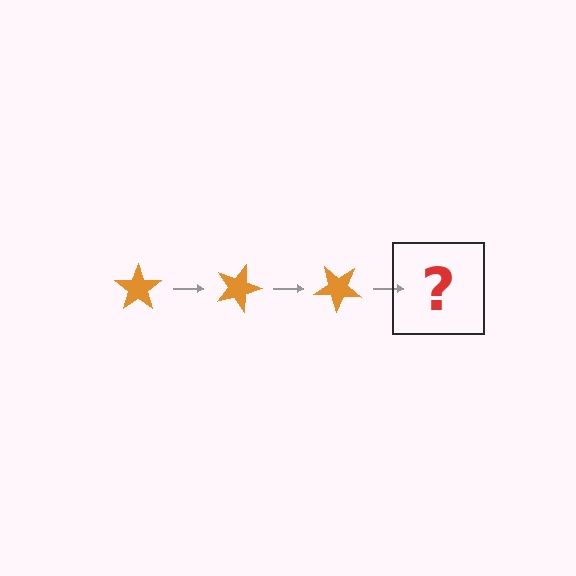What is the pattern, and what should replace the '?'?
The pattern is that the star rotates 20 degrees each step. The '?' should be an orange star rotated 60 degrees.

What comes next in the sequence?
The next element should be an orange star rotated 60 degrees.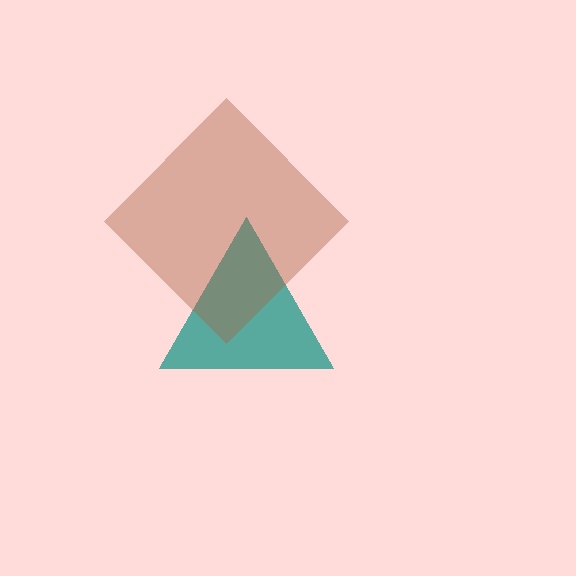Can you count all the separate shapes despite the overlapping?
Yes, there are 2 separate shapes.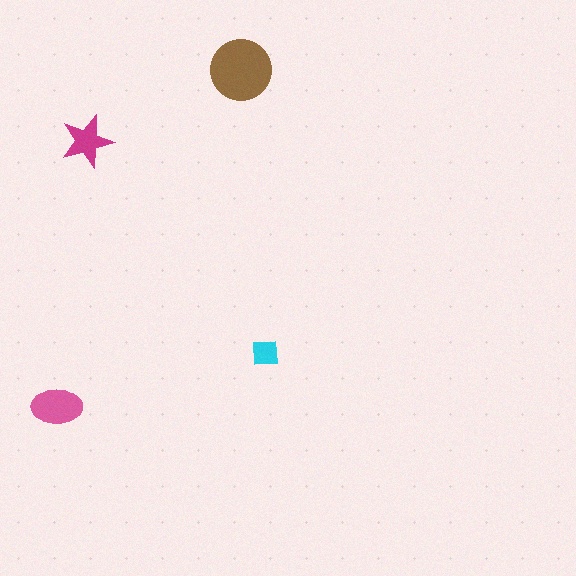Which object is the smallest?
The cyan square.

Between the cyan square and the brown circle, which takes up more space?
The brown circle.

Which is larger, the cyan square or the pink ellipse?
The pink ellipse.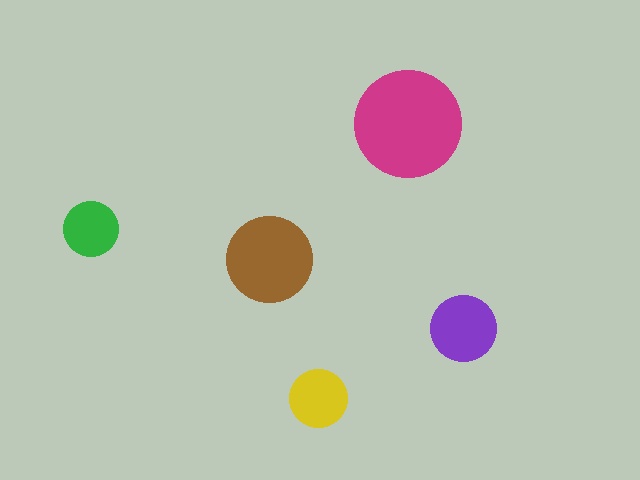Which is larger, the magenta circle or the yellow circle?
The magenta one.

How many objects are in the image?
There are 5 objects in the image.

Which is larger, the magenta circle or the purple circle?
The magenta one.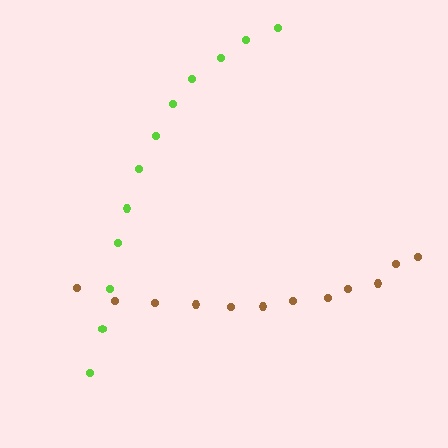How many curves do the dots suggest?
There are 2 distinct paths.